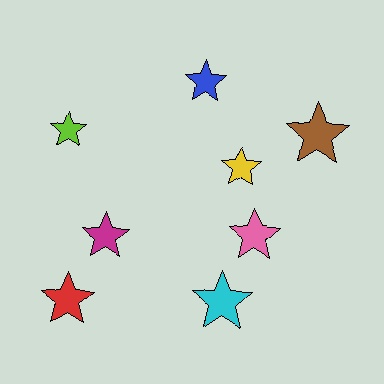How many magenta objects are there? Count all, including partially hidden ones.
There is 1 magenta object.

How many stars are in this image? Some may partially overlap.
There are 8 stars.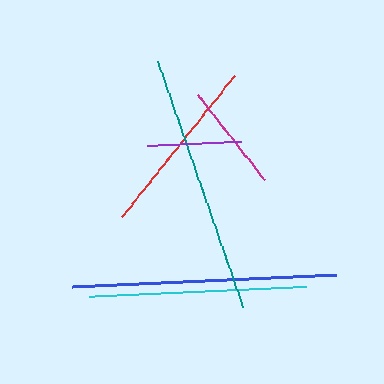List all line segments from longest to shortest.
From longest to shortest: blue, teal, cyan, red, magenta, purple.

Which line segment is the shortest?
The purple line is the shortest at approximately 94 pixels.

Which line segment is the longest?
The blue line is the longest at approximately 263 pixels.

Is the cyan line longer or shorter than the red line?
The cyan line is longer than the red line.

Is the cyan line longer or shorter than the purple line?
The cyan line is longer than the purple line.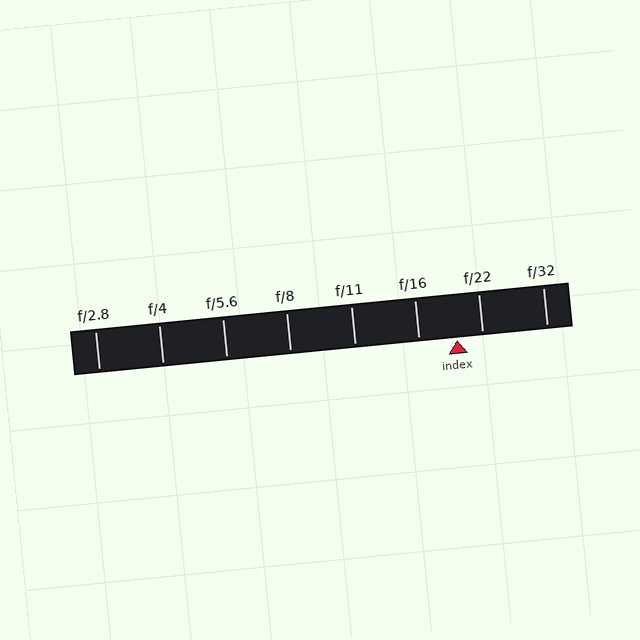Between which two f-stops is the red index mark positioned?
The index mark is between f/16 and f/22.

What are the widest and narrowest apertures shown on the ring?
The widest aperture shown is f/2.8 and the narrowest is f/32.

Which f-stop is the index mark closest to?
The index mark is closest to f/22.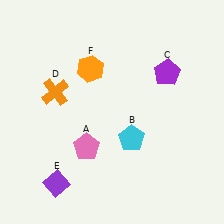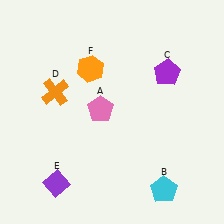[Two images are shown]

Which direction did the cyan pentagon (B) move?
The cyan pentagon (B) moved down.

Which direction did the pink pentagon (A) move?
The pink pentagon (A) moved up.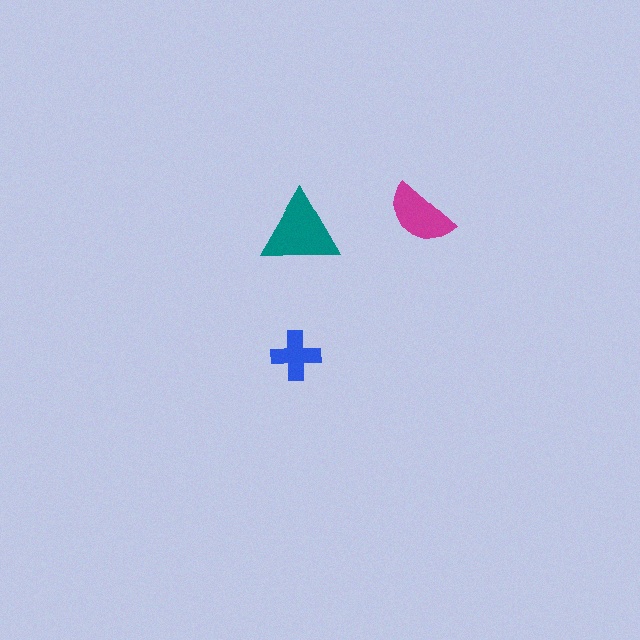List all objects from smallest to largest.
The blue cross, the magenta semicircle, the teal triangle.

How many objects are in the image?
There are 3 objects in the image.